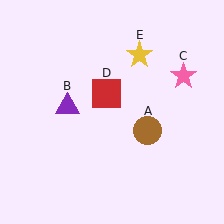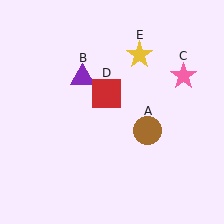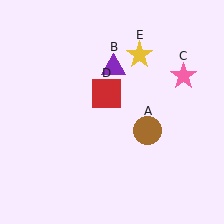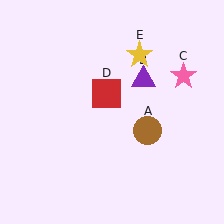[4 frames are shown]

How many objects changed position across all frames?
1 object changed position: purple triangle (object B).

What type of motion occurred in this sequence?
The purple triangle (object B) rotated clockwise around the center of the scene.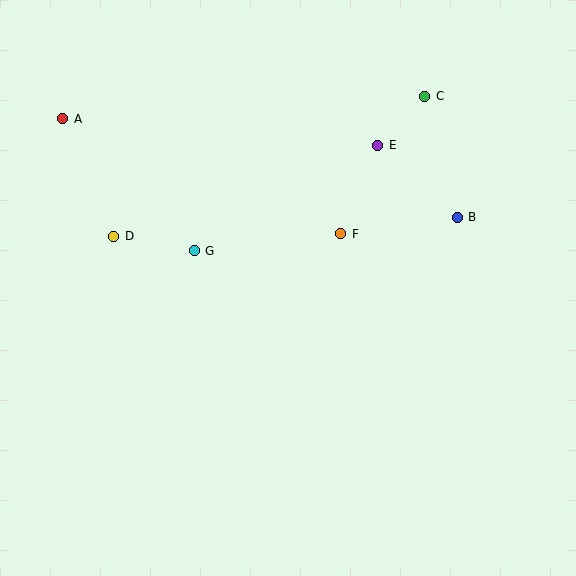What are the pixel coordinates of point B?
Point B is at (457, 217).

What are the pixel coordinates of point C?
Point C is at (425, 96).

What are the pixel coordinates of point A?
Point A is at (63, 119).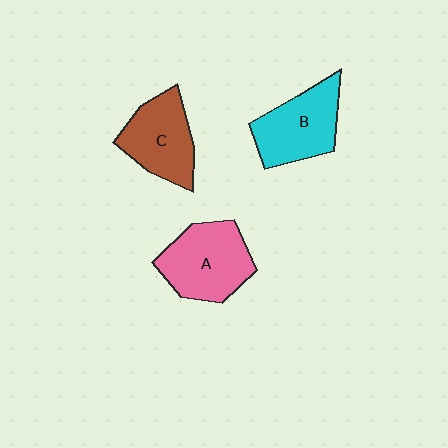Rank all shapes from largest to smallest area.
From largest to smallest: A (pink), B (cyan), C (brown).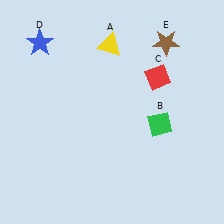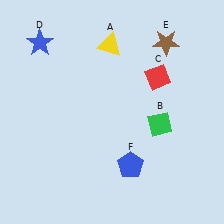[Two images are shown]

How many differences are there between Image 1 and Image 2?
There is 1 difference between the two images.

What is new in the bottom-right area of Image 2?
A blue pentagon (F) was added in the bottom-right area of Image 2.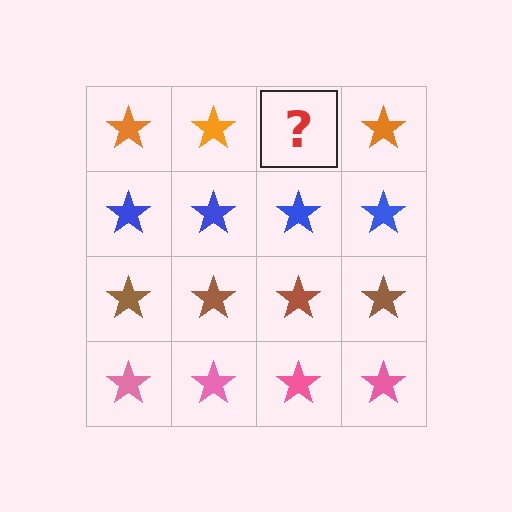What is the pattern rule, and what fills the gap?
The rule is that each row has a consistent color. The gap should be filled with an orange star.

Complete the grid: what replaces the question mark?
The question mark should be replaced with an orange star.